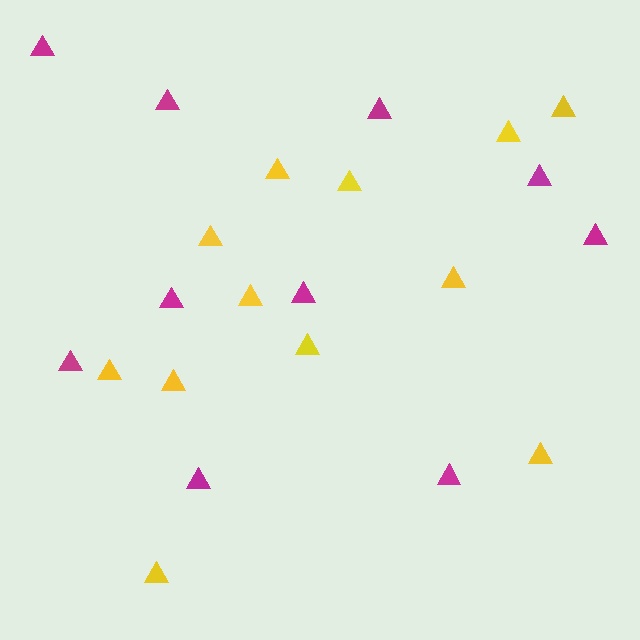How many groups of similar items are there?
There are 2 groups: one group of yellow triangles (12) and one group of magenta triangles (10).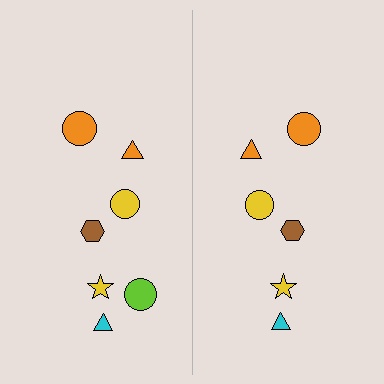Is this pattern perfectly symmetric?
No, the pattern is not perfectly symmetric. A lime circle is missing from the right side.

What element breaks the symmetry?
A lime circle is missing from the right side.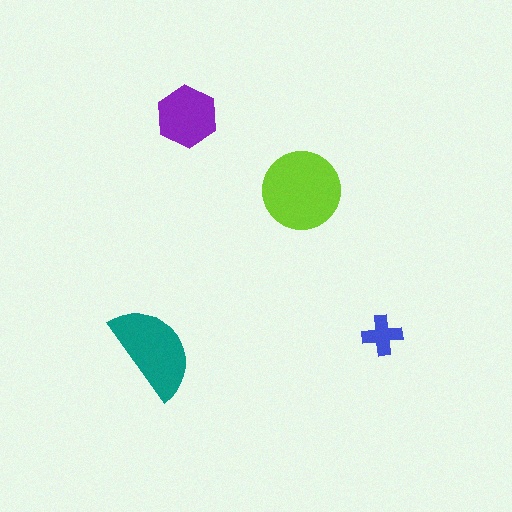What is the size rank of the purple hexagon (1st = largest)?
3rd.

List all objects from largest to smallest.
The lime circle, the teal semicircle, the purple hexagon, the blue cross.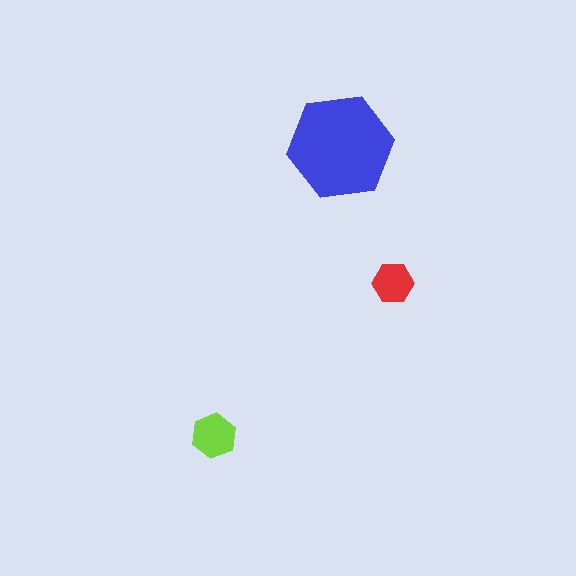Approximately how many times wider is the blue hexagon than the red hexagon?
About 2.5 times wider.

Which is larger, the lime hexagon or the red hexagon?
The lime one.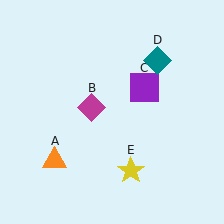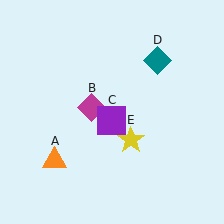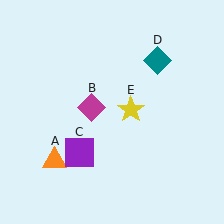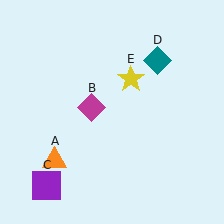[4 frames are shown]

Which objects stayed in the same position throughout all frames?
Orange triangle (object A) and magenta diamond (object B) and teal diamond (object D) remained stationary.